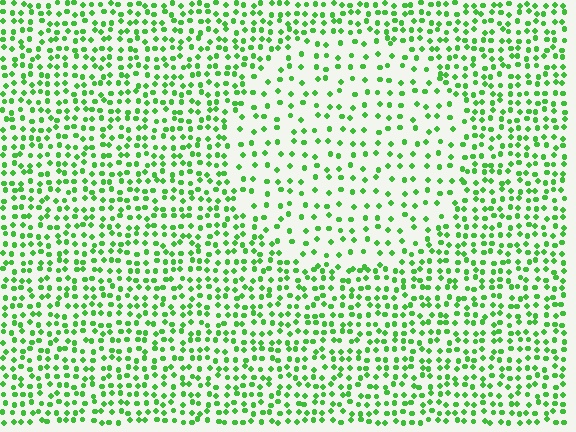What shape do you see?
I see a circle.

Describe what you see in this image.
The image contains small green elements arranged at two different densities. A circle-shaped region is visible where the elements are less densely packed than the surrounding area.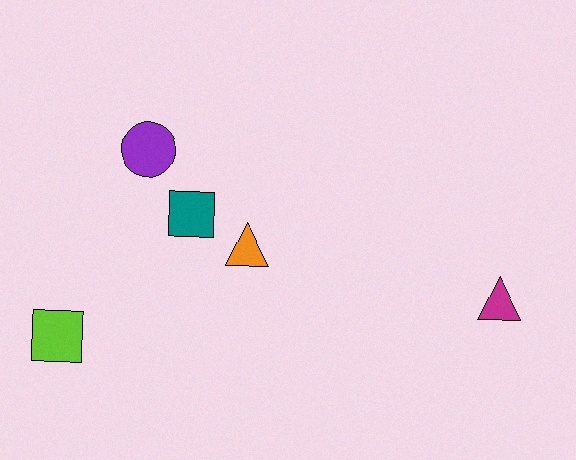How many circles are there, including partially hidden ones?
There is 1 circle.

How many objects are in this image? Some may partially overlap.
There are 5 objects.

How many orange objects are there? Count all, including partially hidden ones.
There is 1 orange object.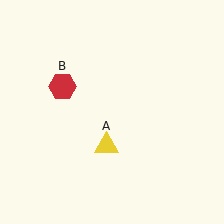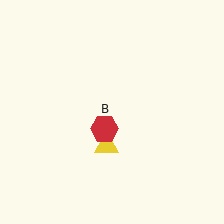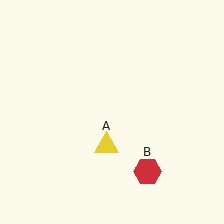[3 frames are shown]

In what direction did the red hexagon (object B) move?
The red hexagon (object B) moved down and to the right.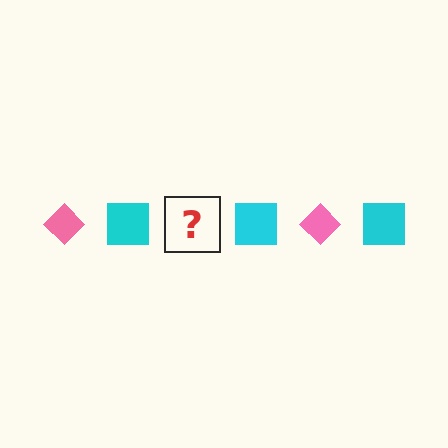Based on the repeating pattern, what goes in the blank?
The blank should be a pink diamond.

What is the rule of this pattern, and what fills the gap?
The rule is that the pattern alternates between pink diamond and cyan square. The gap should be filled with a pink diamond.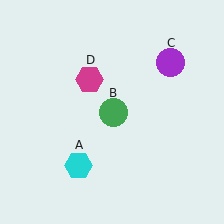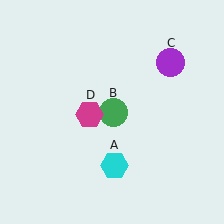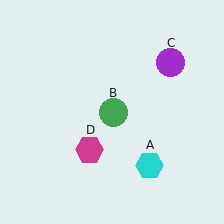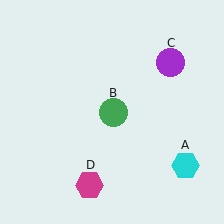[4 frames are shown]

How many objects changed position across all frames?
2 objects changed position: cyan hexagon (object A), magenta hexagon (object D).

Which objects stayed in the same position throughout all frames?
Green circle (object B) and purple circle (object C) remained stationary.